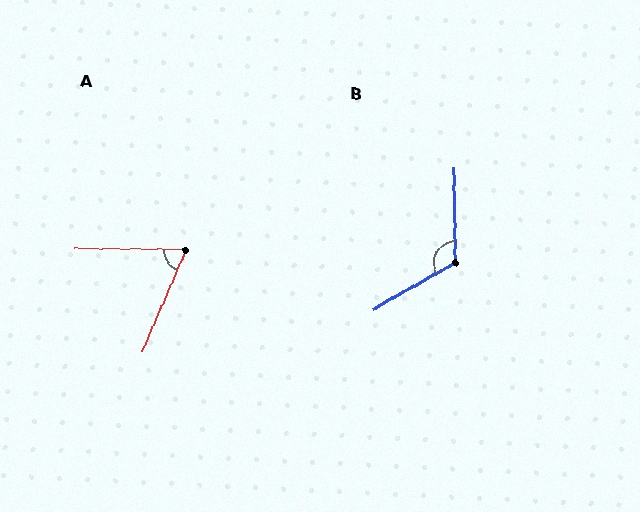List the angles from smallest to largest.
A (68°), B (119°).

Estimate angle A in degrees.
Approximately 68 degrees.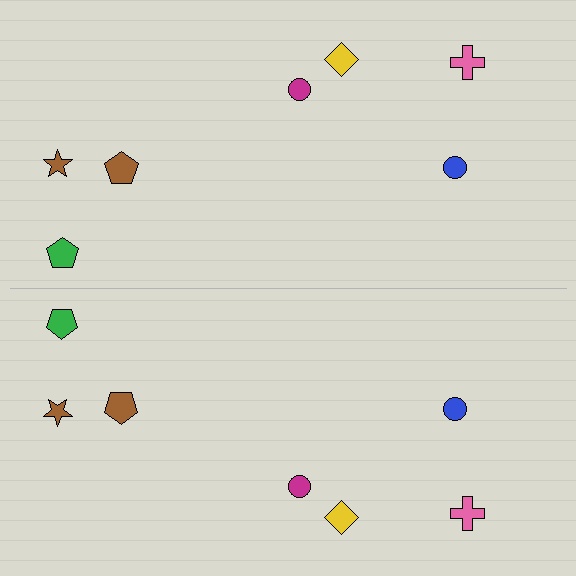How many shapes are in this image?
There are 14 shapes in this image.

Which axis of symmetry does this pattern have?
The pattern has a horizontal axis of symmetry running through the center of the image.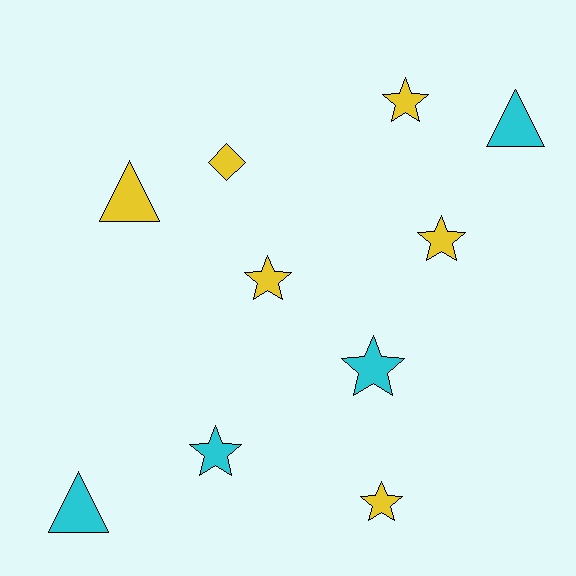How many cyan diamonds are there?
There are no cyan diamonds.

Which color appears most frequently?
Yellow, with 6 objects.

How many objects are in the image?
There are 10 objects.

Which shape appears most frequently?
Star, with 6 objects.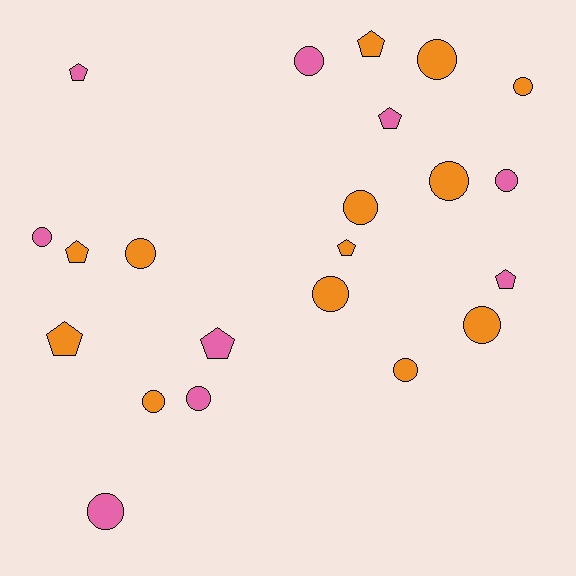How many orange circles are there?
There are 9 orange circles.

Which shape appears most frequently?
Circle, with 14 objects.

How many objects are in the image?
There are 22 objects.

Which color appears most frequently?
Orange, with 13 objects.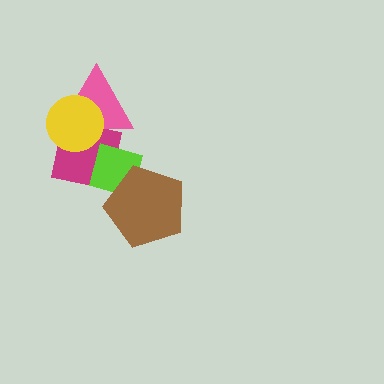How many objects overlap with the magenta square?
3 objects overlap with the magenta square.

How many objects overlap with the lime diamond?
3 objects overlap with the lime diamond.